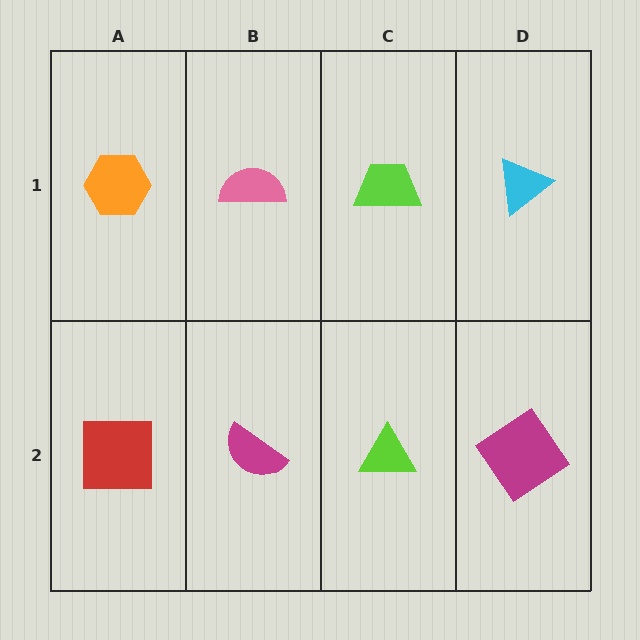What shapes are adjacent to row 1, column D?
A magenta diamond (row 2, column D), a lime trapezoid (row 1, column C).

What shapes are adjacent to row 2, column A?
An orange hexagon (row 1, column A), a magenta semicircle (row 2, column B).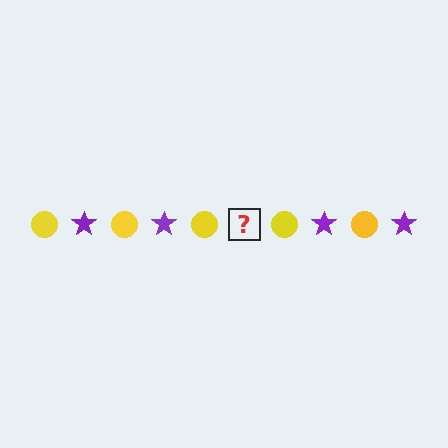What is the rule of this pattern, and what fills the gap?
The rule is that the pattern alternates between yellow circle and purple star. The gap should be filled with a purple star.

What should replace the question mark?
The question mark should be replaced with a purple star.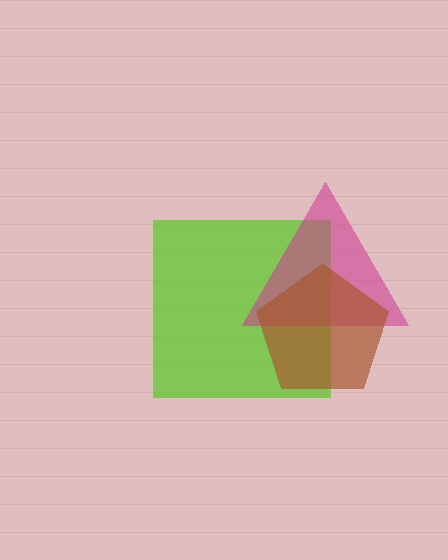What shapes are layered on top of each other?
The layered shapes are: a lime square, a magenta triangle, a brown pentagon.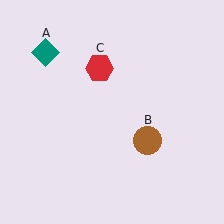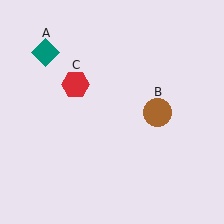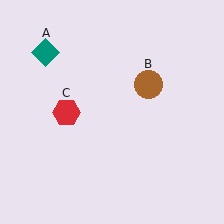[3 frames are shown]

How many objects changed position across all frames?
2 objects changed position: brown circle (object B), red hexagon (object C).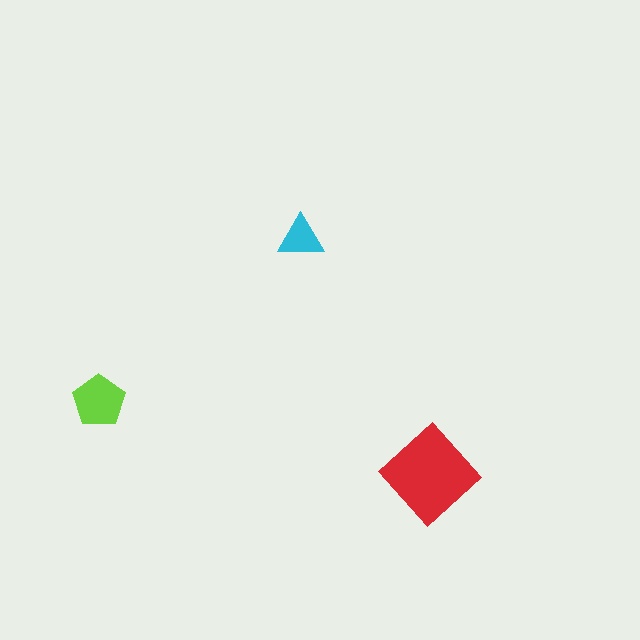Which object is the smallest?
The cyan triangle.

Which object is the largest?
The red diamond.